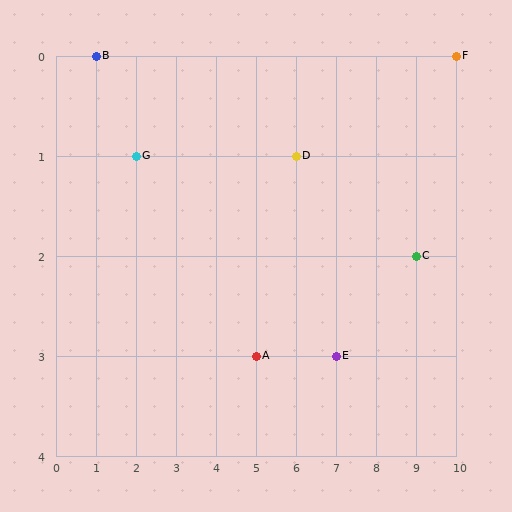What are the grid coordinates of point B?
Point B is at grid coordinates (1, 0).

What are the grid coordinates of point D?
Point D is at grid coordinates (6, 1).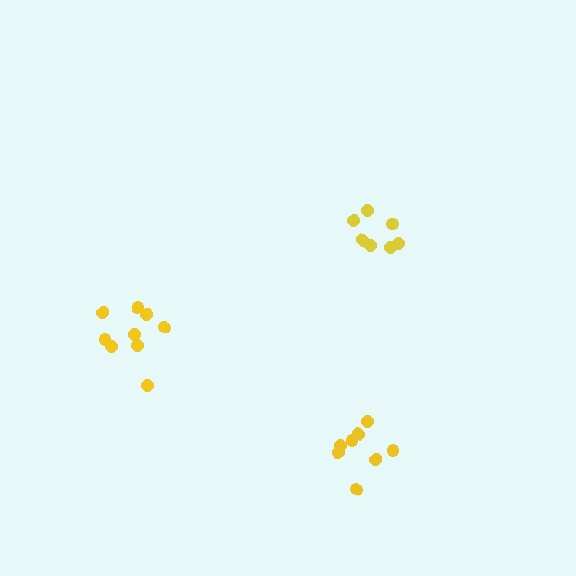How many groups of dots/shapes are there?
There are 3 groups.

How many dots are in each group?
Group 1: 7 dots, Group 2: 8 dots, Group 3: 9 dots (24 total).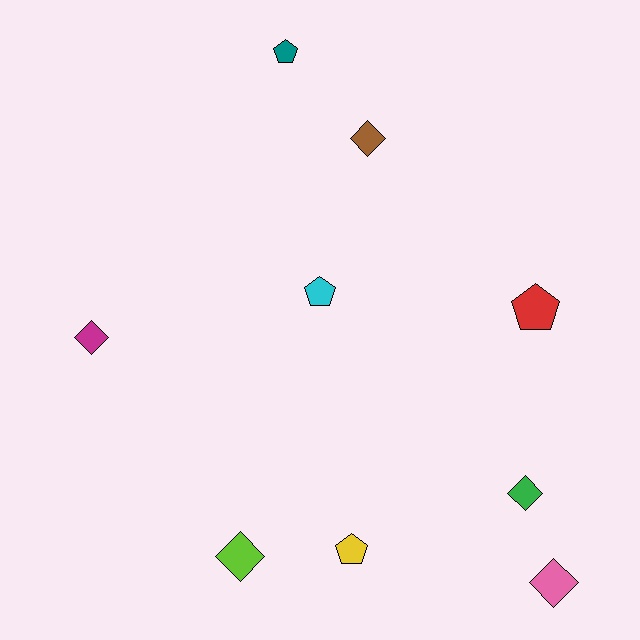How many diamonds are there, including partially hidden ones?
There are 5 diamonds.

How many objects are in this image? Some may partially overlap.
There are 9 objects.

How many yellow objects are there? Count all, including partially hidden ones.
There is 1 yellow object.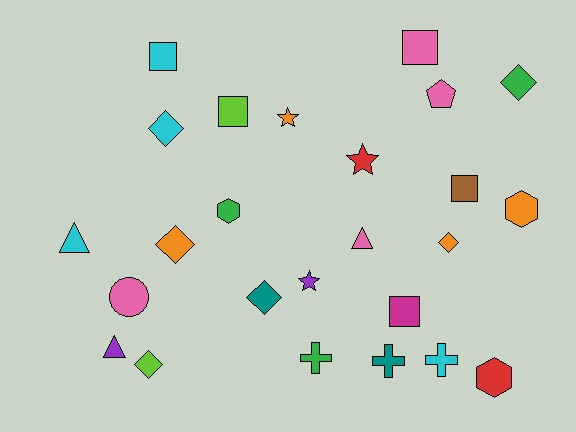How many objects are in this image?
There are 25 objects.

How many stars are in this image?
There are 3 stars.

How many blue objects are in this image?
There are no blue objects.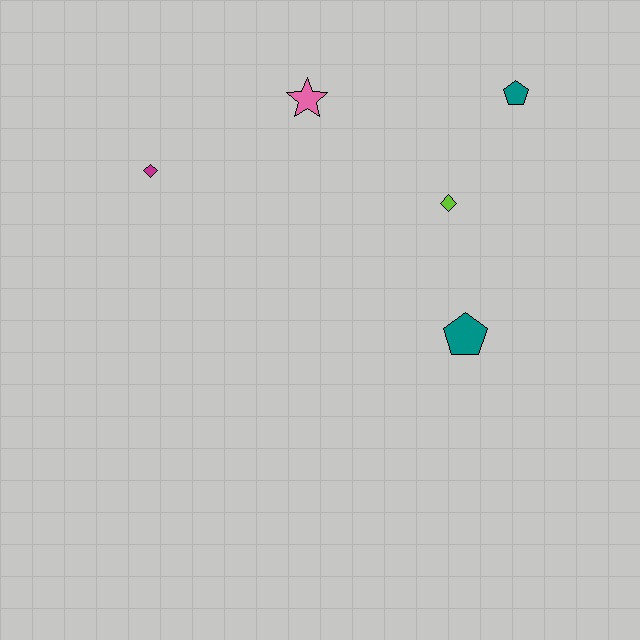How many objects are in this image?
There are 5 objects.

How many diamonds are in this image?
There are 2 diamonds.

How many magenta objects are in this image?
There is 1 magenta object.